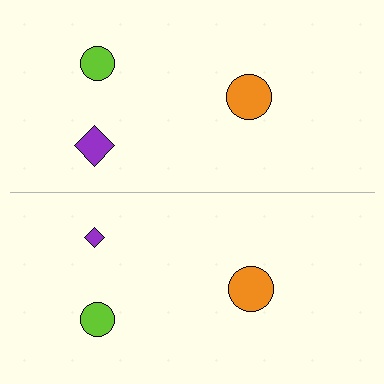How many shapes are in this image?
There are 6 shapes in this image.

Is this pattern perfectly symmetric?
No, the pattern is not perfectly symmetric. The purple diamond on the bottom side has a different size than its mirror counterpart.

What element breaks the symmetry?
The purple diamond on the bottom side has a different size than its mirror counterpart.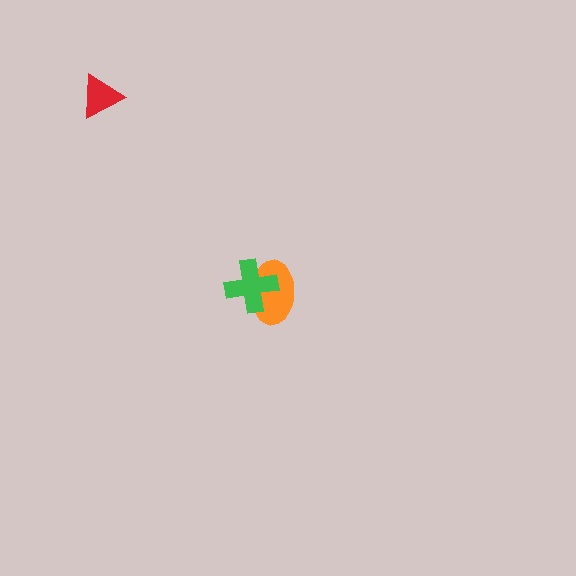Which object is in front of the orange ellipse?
The green cross is in front of the orange ellipse.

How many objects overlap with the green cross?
1 object overlaps with the green cross.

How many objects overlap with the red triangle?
0 objects overlap with the red triangle.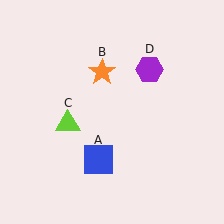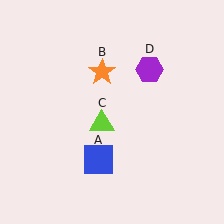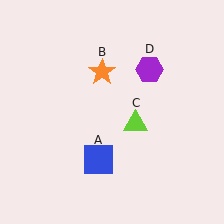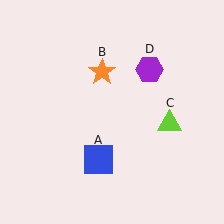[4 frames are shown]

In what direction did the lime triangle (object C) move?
The lime triangle (object C) moved right.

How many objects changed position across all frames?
1 object changed position: lime triangle (object C).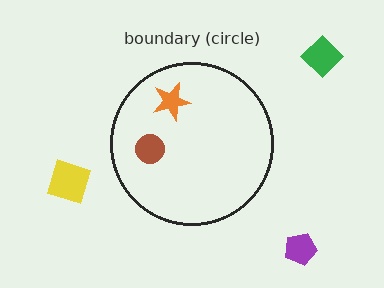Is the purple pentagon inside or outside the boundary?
Outside.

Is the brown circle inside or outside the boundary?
Inside.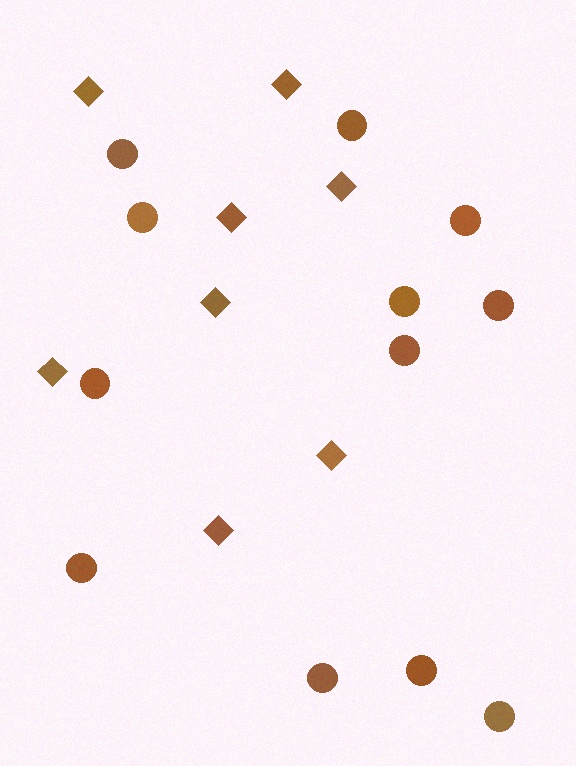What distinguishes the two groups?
There are 2 groups: one group of circles (12) and one group of diamonds (8).